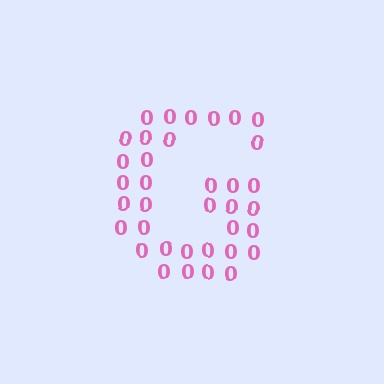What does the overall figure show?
The overall figure shows the letter G.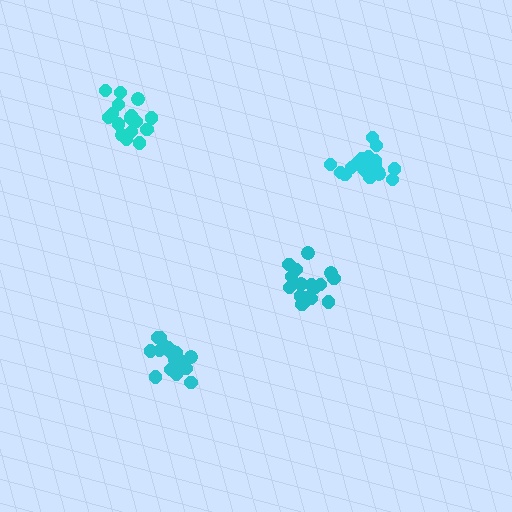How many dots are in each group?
Group 1: 18 dots, Group 2: 16 dots, Group 3: 19 dots, Group 4: 20 dots (73 total).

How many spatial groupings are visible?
There are 4 spatial groupings.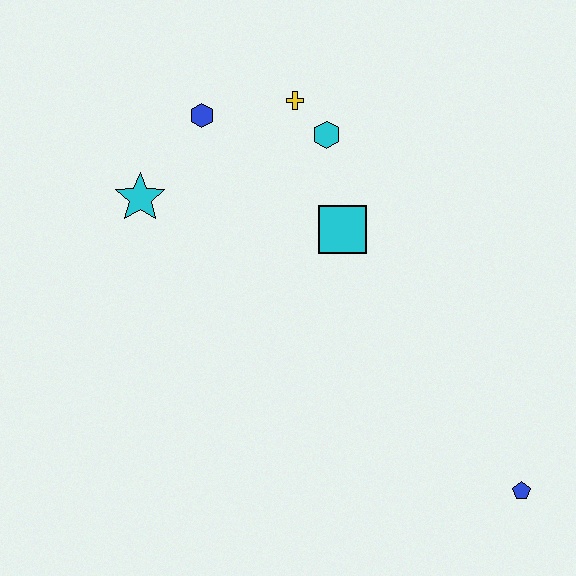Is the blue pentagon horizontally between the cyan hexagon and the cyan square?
No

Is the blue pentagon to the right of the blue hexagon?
Yes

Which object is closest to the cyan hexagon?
The yellow cross is closest to the cyan hexagon.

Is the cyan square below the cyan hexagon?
Yes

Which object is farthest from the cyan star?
The blue pentagon is farthest from the cyan star.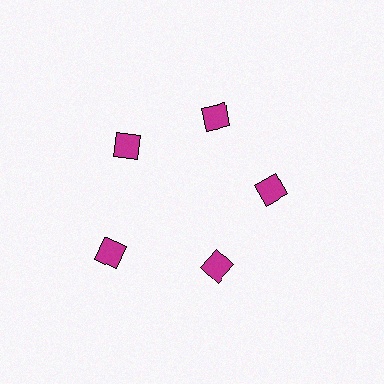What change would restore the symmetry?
The symmetry would be restored by moving it inward, back onto the ring so that all 5 diamonds sit at equal angles and equal distance from the center.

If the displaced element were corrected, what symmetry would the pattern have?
It would have 5-fold rotational symmetry — the pattern would map onto itself every 72 degrees.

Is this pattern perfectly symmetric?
No. The 5 magenta diamonds are arranged in a ring, but one element near the 8 o'clock position is pushed outward from the center, breaking the 5-fold rotational symmetry.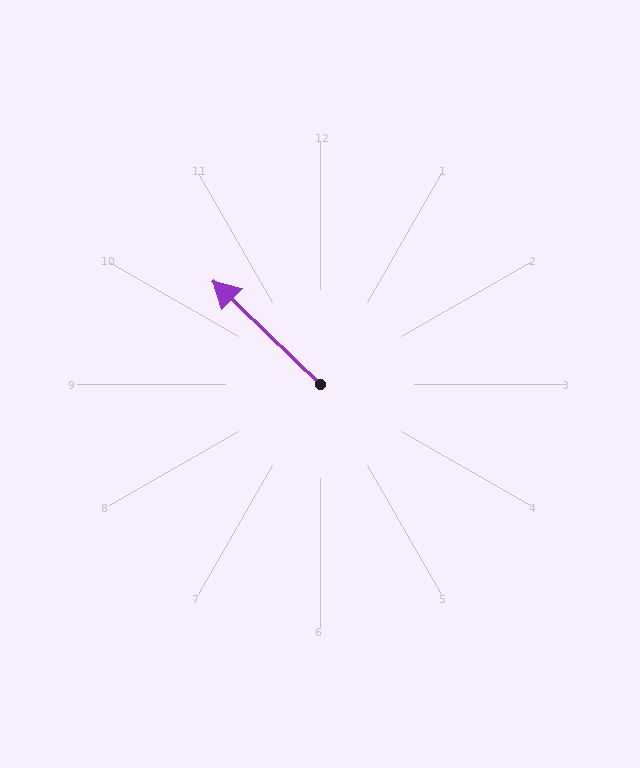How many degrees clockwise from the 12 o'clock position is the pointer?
Approximately 314 degrees.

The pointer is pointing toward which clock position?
Roughly 10 o'clock.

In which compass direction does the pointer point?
Northwest.